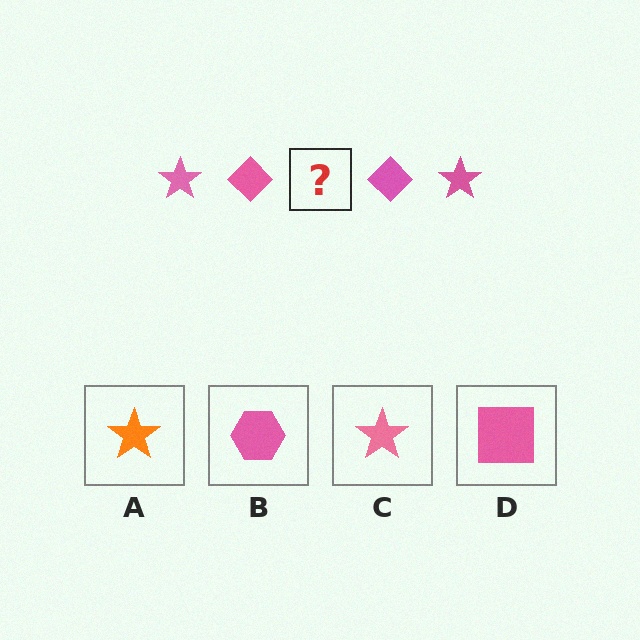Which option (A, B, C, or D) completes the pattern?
C.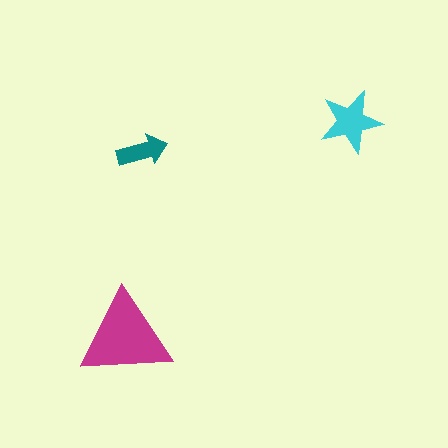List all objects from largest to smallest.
The magenta triangle, the cyan star, the teal arrow.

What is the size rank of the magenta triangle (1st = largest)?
1st.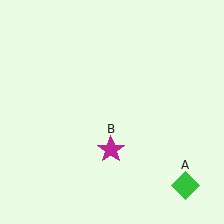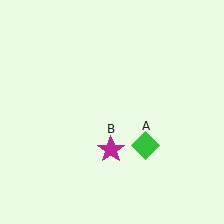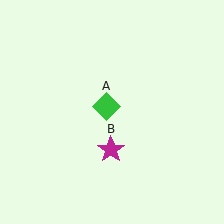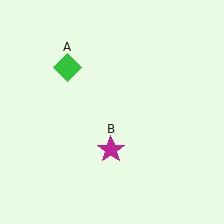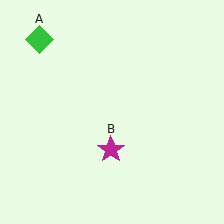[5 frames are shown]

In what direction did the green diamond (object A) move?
The green diamond (object A) moved up and to the left.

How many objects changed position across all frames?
1 object changed position: green diamond (object A).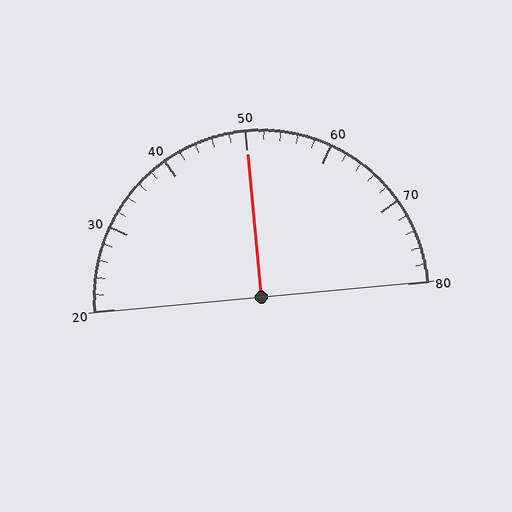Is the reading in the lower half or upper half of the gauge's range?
The reading is in the upper half of the range (20 to 80).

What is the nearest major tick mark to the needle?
The nearest major tick mark is 50.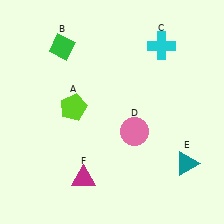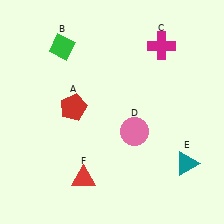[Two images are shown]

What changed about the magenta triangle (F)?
In Image 1, F is magenta. In Image 2, it changed to red.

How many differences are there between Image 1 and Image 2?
There are 3 differences between the two images.